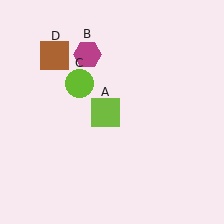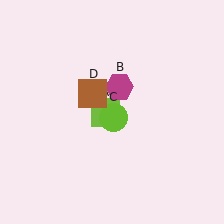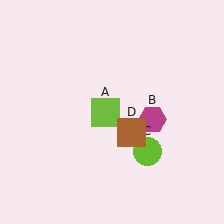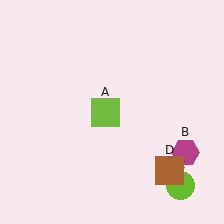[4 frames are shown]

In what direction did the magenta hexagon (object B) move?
The magenta hexagon (object B) moved down and to the right.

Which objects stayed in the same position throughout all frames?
Lime square (object A) remained stationary.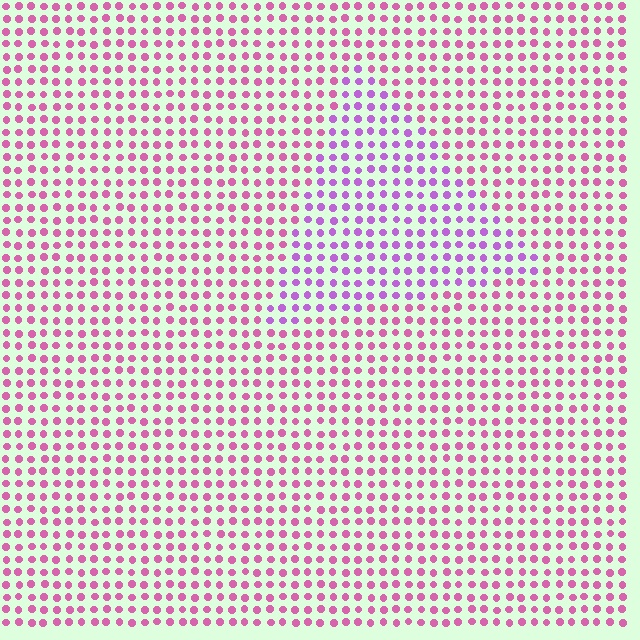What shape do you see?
I see a triangle.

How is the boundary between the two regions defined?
The boundary is defined purely by a slight shift in hue (about 35 degrees). Spacing, size, and orientation are identical on both sides.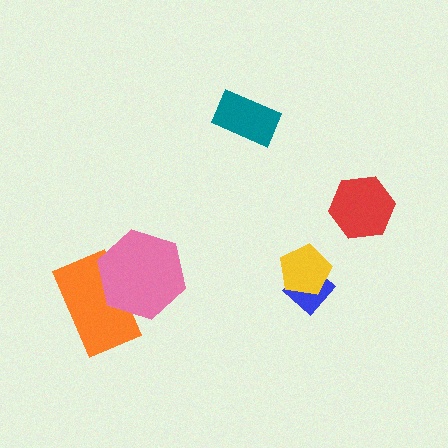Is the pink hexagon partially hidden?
No, no other shape covers it.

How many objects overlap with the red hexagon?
0 objects overlap with the red hexagon.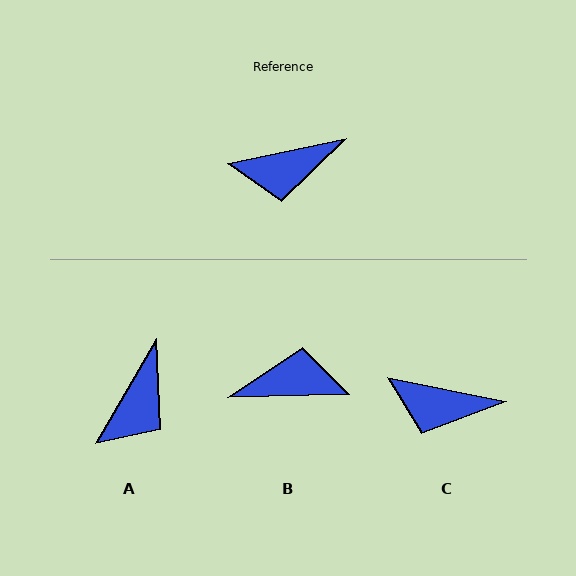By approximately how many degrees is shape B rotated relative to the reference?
Approximately 170 degrees counter-clockwise.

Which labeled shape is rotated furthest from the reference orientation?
B, about 170 degrees away.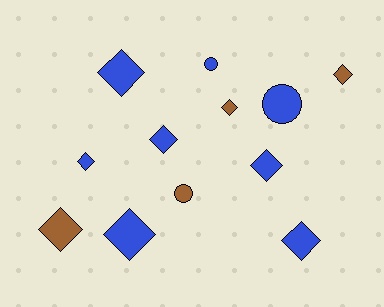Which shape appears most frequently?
Diamond, with 9 objects.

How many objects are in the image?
There are 12 objects.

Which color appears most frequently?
Blue, with 8 objects.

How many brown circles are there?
There is 1 brown circle.